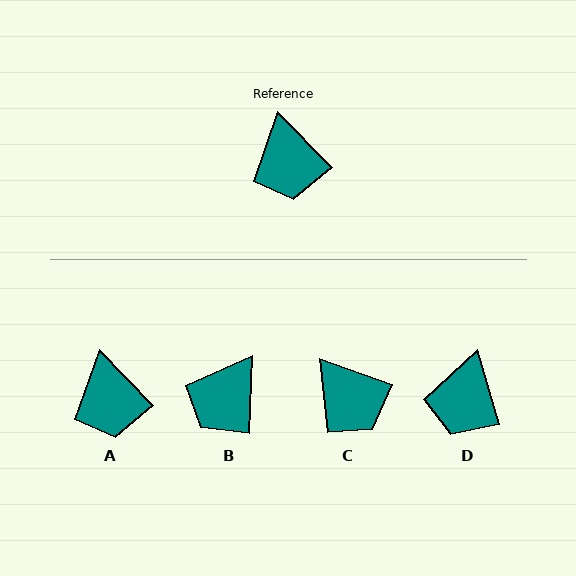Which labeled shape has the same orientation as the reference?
A.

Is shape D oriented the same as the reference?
No, it is off by about 28 degrees.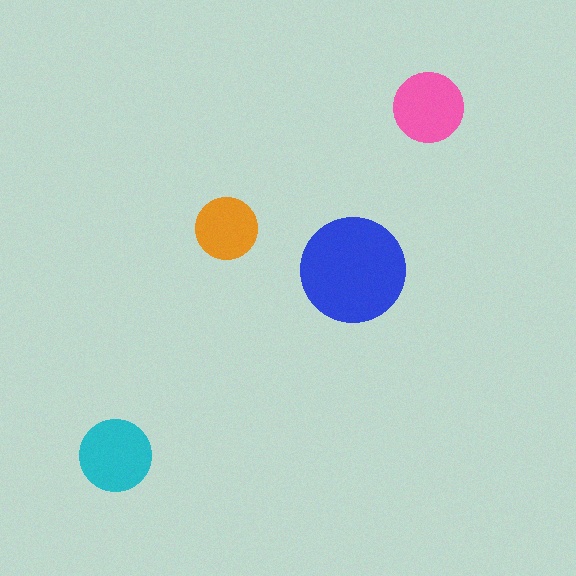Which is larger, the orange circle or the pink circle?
The pink one.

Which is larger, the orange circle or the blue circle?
The blue one.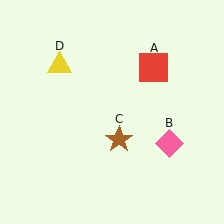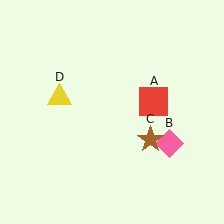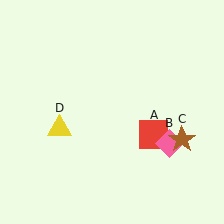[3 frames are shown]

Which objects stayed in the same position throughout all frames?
Pink diamond (object B) remained stationary.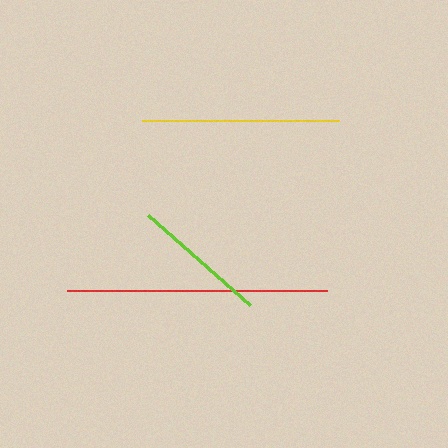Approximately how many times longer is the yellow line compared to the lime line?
The yellow line is approximately 1.5 times the length of the lime line.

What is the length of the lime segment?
The lime segment is approximately 136 pixels long.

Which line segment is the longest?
The red line is the longest at approximately 260 pixels.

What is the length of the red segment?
The red segment is approximately 260 pixels long.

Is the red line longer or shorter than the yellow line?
The red line is longer than the yellow line.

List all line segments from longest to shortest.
From longest to shortest: red, yellow, lime.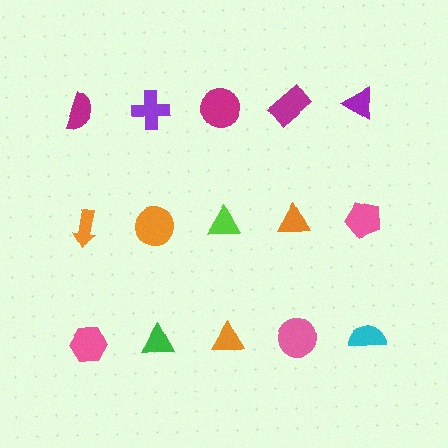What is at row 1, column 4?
A magenta rectangle.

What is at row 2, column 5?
A pink pentagon.